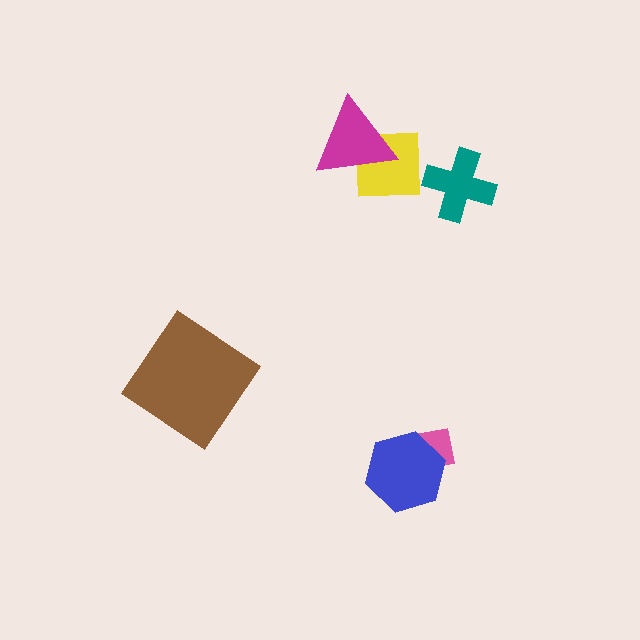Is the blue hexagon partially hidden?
No, no other shape covers it.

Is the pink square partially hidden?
Yes, it is partially covered by another shape.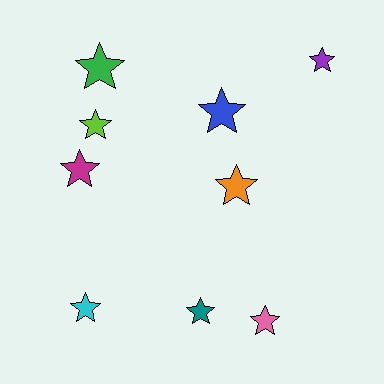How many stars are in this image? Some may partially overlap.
There are 9 stars.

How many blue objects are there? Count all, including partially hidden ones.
There is 1 blue object.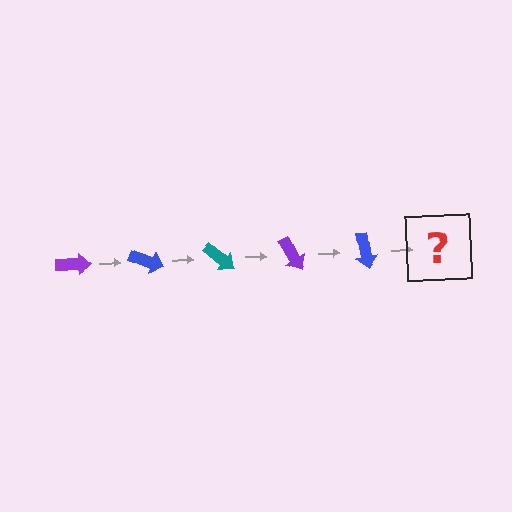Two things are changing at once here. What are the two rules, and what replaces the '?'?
The two rules are that it rotates 20 degrees each step and the color cycles through purple, blue, and teal. The '?' should be a teal arrow, rotated 100 degrees from the start.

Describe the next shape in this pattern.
It should be a teal arrow, rotated 100 degrees from the start.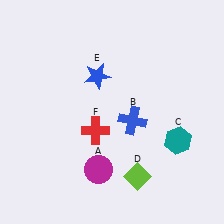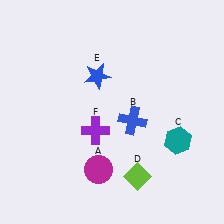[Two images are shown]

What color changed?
The cross (F) changed from red in Image 1 to purple in Image 2.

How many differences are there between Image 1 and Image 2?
There is 1 difference between the two images.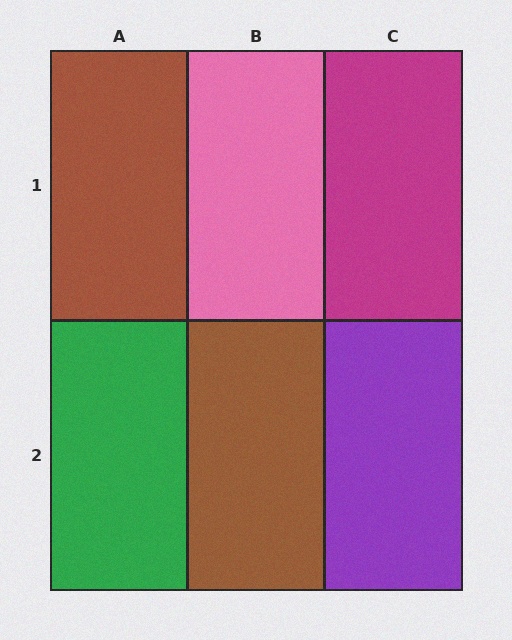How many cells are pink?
1 cell is pink.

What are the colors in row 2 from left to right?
Green, brown, purple.